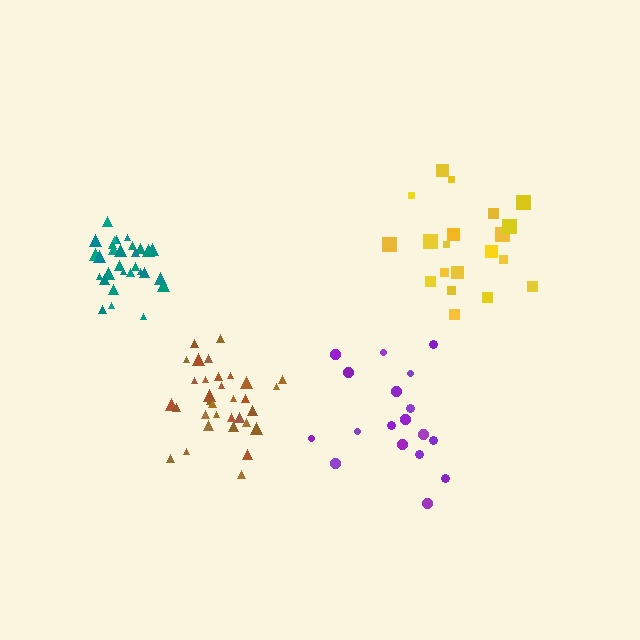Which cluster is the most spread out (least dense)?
Purple.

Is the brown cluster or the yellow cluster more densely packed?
Brown.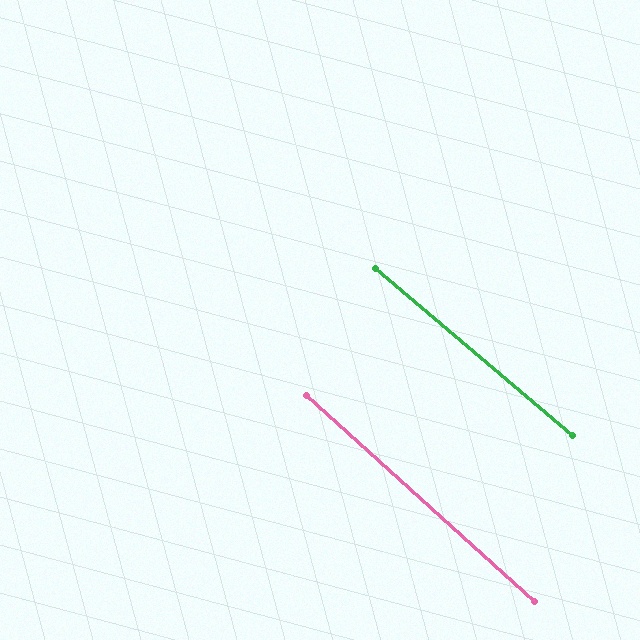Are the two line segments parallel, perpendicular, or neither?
Parallel — their directions differ by only 1.7°.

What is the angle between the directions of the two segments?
Approximately 2 degrees.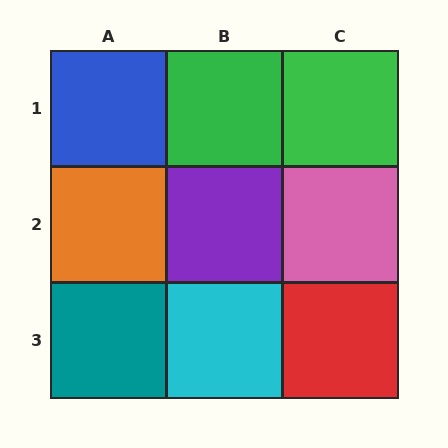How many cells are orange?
1 cell is orange.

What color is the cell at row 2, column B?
Purple.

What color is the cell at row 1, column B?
Green.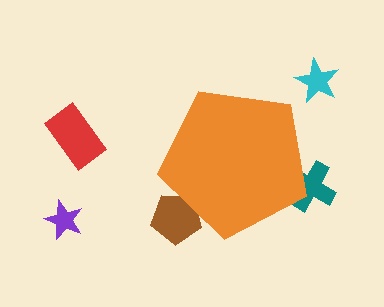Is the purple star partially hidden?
No, the purple star is fully visible.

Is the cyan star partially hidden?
No, the cyan star is fully visible.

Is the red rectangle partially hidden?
No, the red rectangle is fully visible.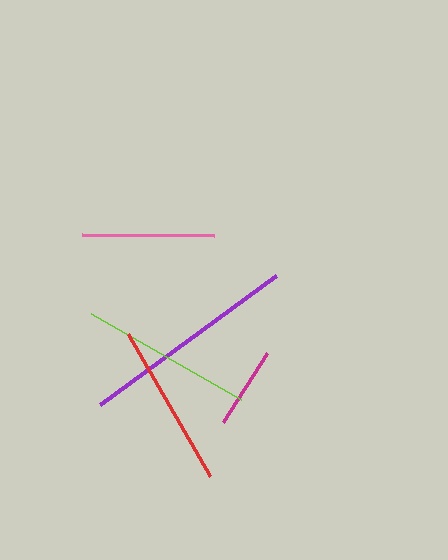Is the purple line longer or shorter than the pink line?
The purple line is longer than the pink line.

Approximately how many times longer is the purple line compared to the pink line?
The purple line is approximately 1.6 times the length of the pink line.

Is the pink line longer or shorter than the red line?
The red line is longer than the pink line.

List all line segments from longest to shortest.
From longest to shortest: purple, lime, red, pink, magenta.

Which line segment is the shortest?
The magenta line is the shortest at approximately 81 pixels.